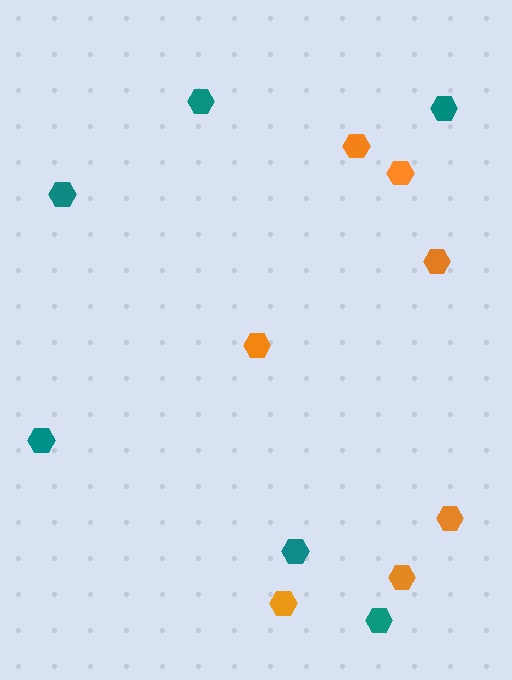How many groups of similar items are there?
There are 2 groups: one group of teal hexagons (6) and one group of orange hexagons (7).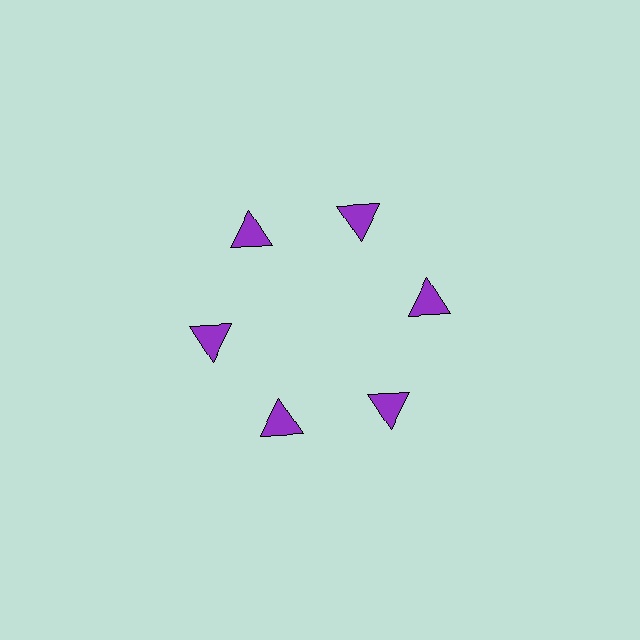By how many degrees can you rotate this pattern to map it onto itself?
The pattern maps onto itself every 60 degrees of rotation.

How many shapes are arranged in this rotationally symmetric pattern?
There are 6 shapes, arranged in 6 groups of 1.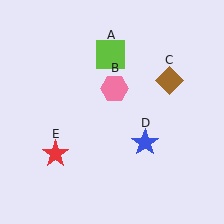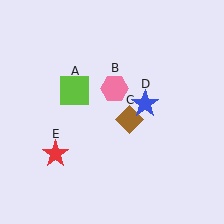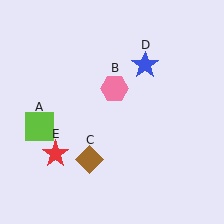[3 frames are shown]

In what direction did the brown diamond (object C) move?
The brown diamond (object C) moved down and to the left.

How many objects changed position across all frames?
3 objects changed position: lime square (object A), brown diamond (object C), blue star (object D).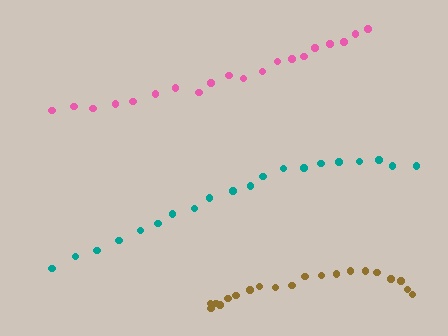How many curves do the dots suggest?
There are 3 distinct paths.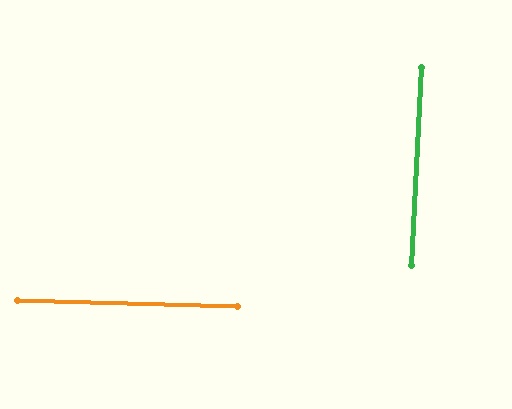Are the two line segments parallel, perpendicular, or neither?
Perpendicular — they meet at approximately 89°.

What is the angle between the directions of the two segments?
Approximately 89 degrees.